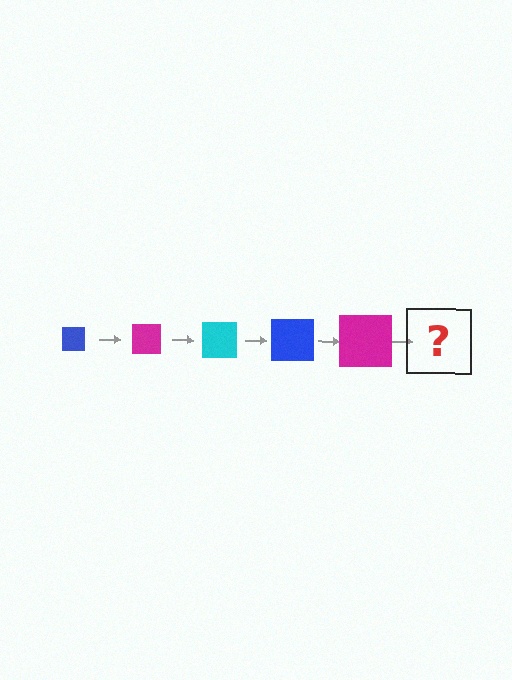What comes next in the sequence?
The next element should be a cyan square, larger than the previous one.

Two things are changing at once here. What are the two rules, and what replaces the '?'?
The two rules are that the square grows larger each step and the color cycles through blue, magenta, and cyan. The '?' should be a cyan square, larger than the previous one.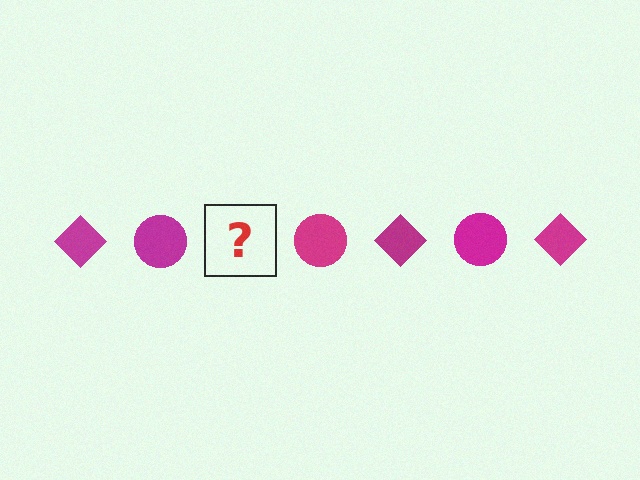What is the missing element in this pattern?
The missing element is a magenta diamond.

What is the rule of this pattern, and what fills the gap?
The rule is that the pattern cycles through diamond, circle shapes in magenta. The gap should be filled with a magenta diamond.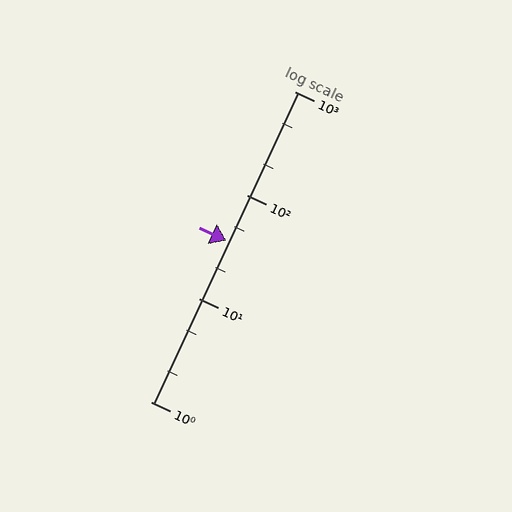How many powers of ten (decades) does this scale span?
The scale spans 3 decades, from 1 to 1000.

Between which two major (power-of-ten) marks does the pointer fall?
The pointer is between 10 and 100.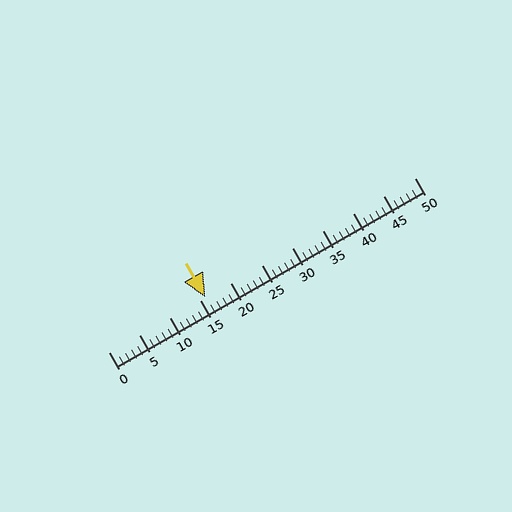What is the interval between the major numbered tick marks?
The major tick marks are spaced 5 units apart.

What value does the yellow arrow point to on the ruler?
The yellow arrow points to approximately 16.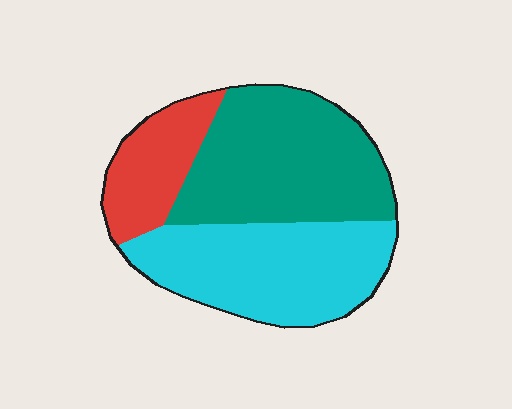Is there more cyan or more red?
Cyan.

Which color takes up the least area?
Red, at roughly 20%.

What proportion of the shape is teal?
Teal covers around 45% of the shape.